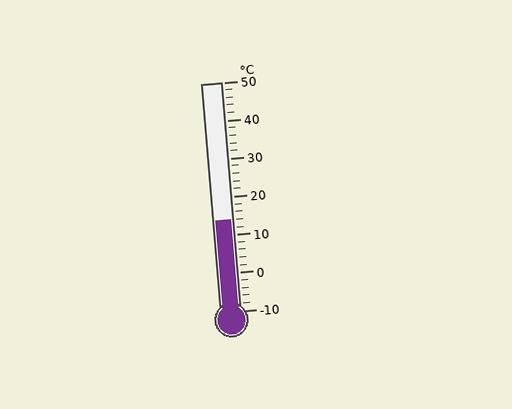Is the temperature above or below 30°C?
The temperature is below 30°C.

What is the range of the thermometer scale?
The thermometer scale ranges from -10°C to 50°C.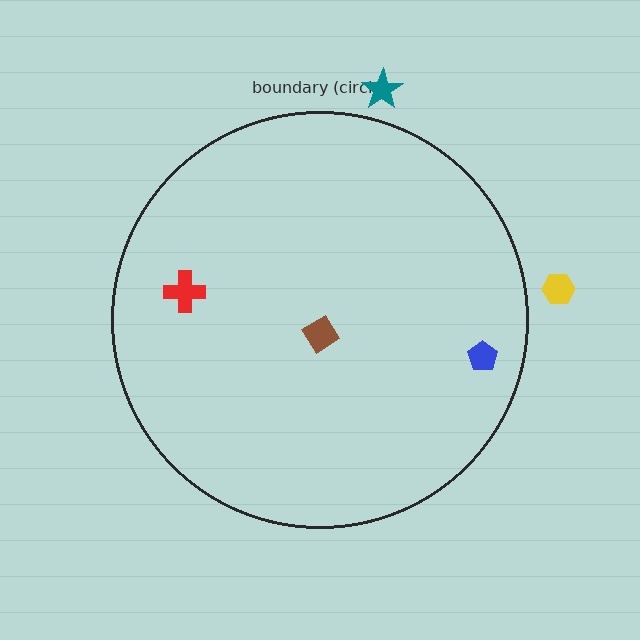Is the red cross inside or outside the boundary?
Inside.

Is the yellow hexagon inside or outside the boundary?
Outside.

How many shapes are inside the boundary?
3 inside, 2 outside.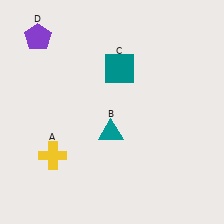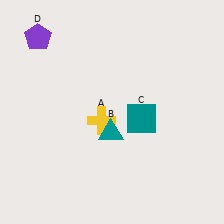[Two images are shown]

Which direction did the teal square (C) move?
The teal square (C) moved down.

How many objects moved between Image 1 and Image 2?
2 objects moved between the two images.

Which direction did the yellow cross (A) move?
The yellow cross (A) moved right.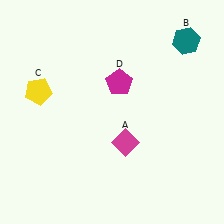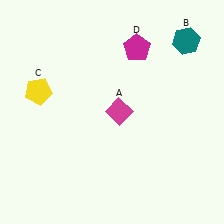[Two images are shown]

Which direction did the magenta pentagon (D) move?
The magenta pentagon (D) moved up.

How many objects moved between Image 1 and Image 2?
2 objects moved between the two images.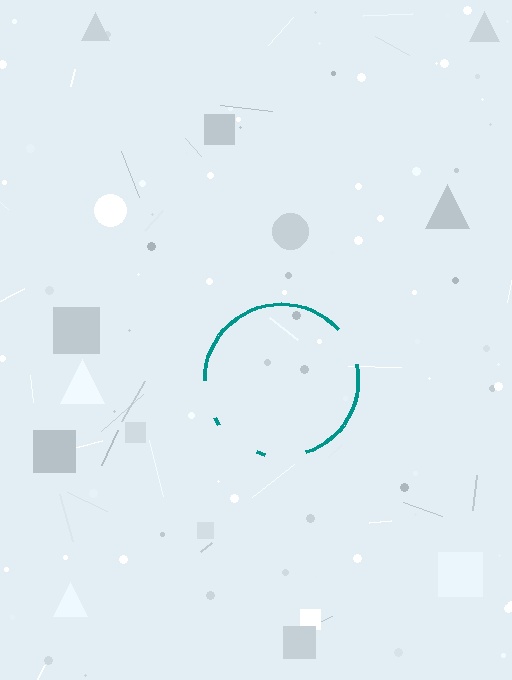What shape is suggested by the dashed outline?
The dashed outline suggests a circle.